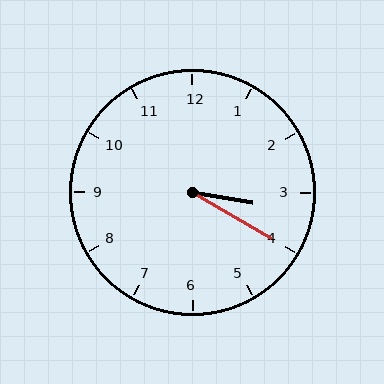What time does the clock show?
3:20.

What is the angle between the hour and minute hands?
Approximately 20 degrees.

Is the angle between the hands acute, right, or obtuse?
It is acute.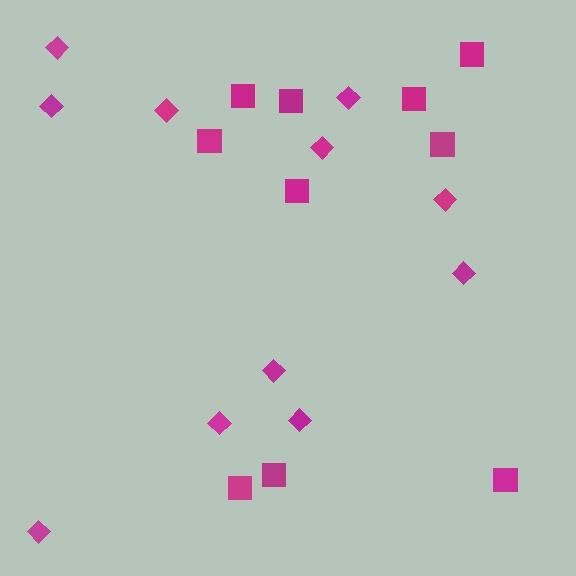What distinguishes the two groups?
There are 2 groups: one group of squares (10) and one group of diamonds (11).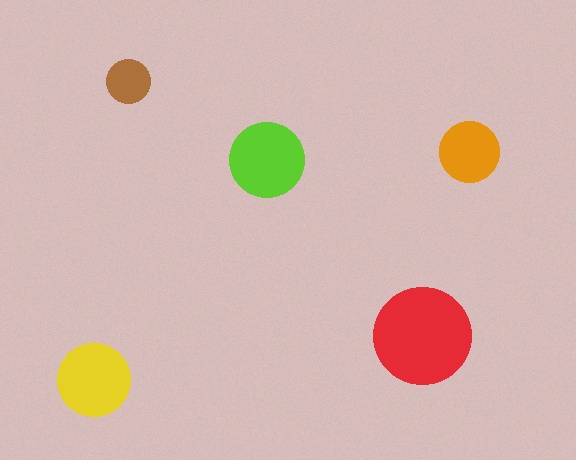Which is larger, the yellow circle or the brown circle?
The yellow one.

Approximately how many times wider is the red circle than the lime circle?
About 1.5 times wider.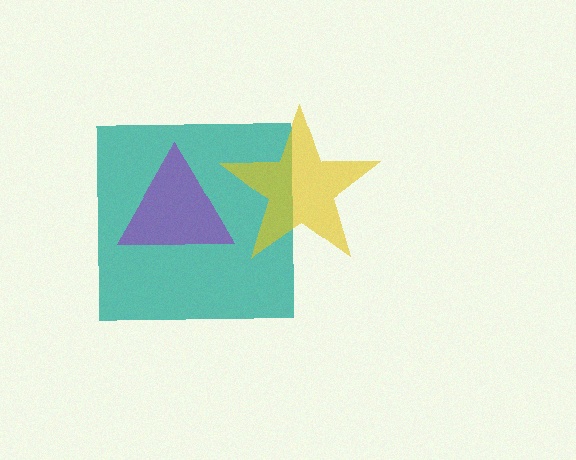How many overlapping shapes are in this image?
There are 3 overlapping shapes in the image.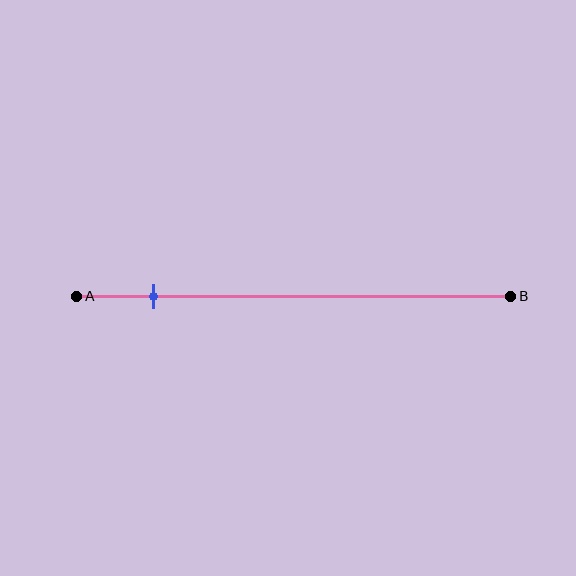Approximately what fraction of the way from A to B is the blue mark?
The blue mark is approximately 20% of the way from A to B.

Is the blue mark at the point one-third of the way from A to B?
No, the mark is at about 20% from A, not at the 33% one-third point.